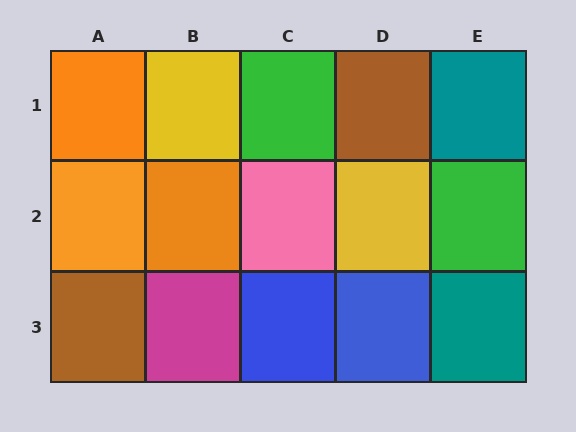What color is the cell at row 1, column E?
Teal.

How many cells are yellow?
2 cells are yellow.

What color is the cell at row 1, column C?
Green.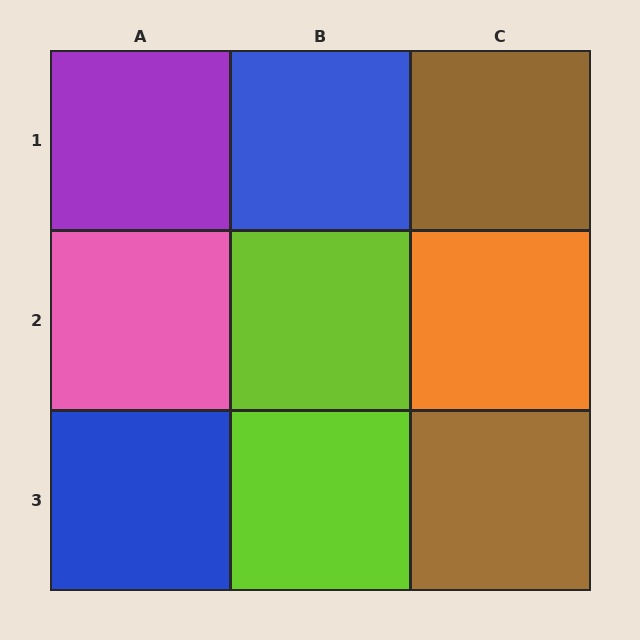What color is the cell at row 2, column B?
Lime.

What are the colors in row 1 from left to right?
Purple, blue, brown.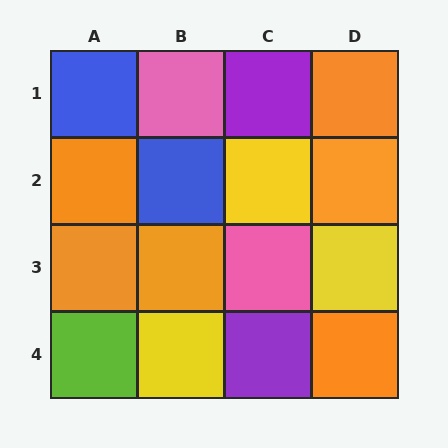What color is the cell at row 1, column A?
Blue.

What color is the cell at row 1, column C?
Purple.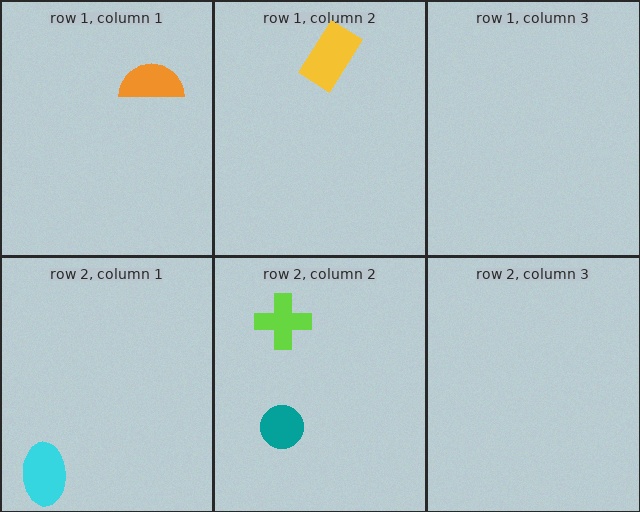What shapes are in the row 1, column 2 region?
The yellow rectangle.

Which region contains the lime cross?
The row 2, column 2 region.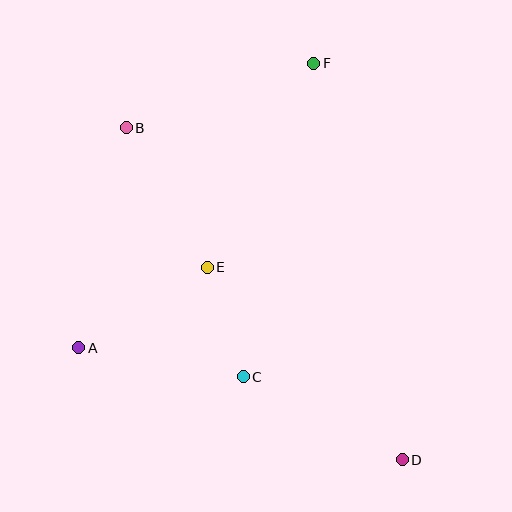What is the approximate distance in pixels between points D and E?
The distance between D and E is approximately 274 pixels.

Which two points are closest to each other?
Points C and E are closest to each other.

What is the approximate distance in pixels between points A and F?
The distance between A and F is approximately 369 pixels.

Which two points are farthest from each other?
Points B and D are farthest from each other.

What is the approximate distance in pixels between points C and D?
The distance between C and D is approximately 179 pixels.